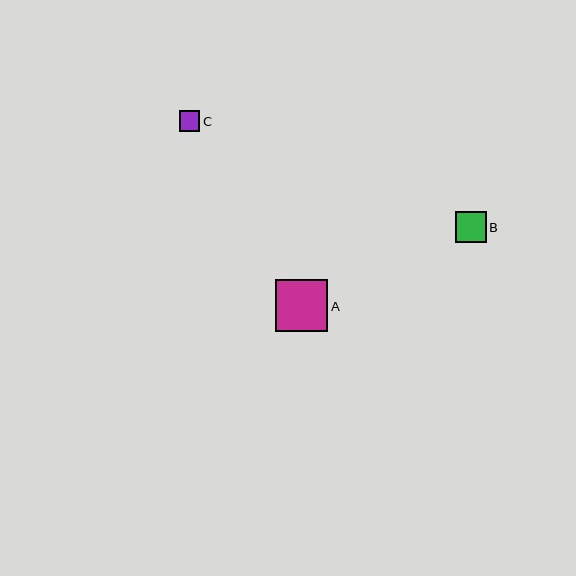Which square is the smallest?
Square C is the smallest with a size of approximately 20 pixels.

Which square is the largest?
Square A is the largest with a size of approximately 52 pixels.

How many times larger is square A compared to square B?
Square A is approximately 1.7 times the size of square B.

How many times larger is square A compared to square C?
Square A is approximately 2.6 times the size of square C.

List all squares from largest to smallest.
From largest to smallest: A, B, C.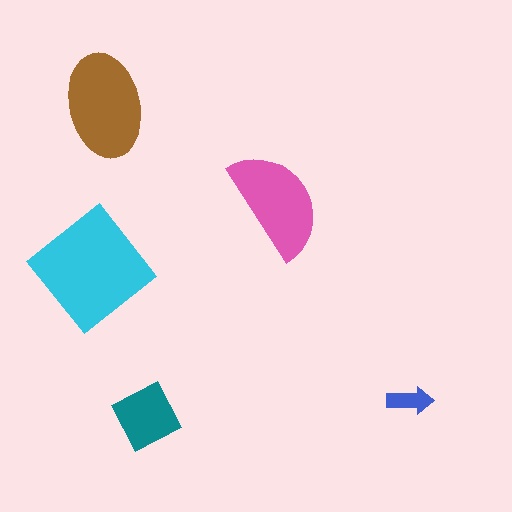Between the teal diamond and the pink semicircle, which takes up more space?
The pink semicircle.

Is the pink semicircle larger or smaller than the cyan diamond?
Smaller.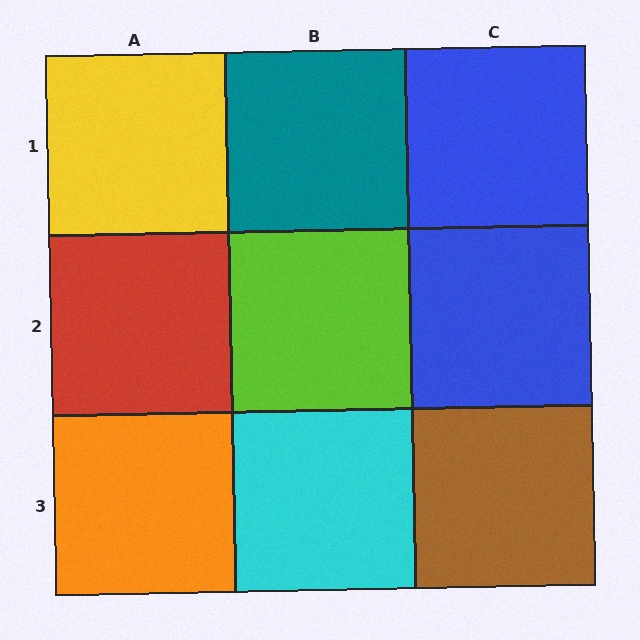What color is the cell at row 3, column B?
Cyan.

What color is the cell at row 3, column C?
Brown.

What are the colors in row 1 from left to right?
Yellow, teal, blue.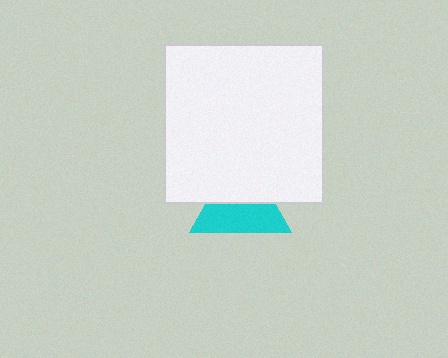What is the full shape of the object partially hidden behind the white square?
The partially hidden object is a cyan triangle.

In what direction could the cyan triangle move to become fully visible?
The cyan triangle could move down. That would shift it out from behind the white square entirely.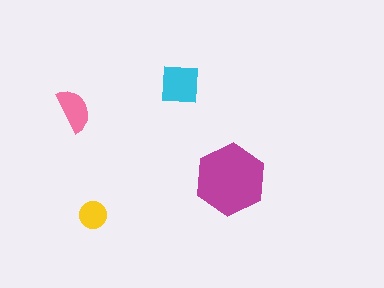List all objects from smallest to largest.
The yellow circle, the pink semicircle, the cyan square, the magenta hexagon.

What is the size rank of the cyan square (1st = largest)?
2nd.